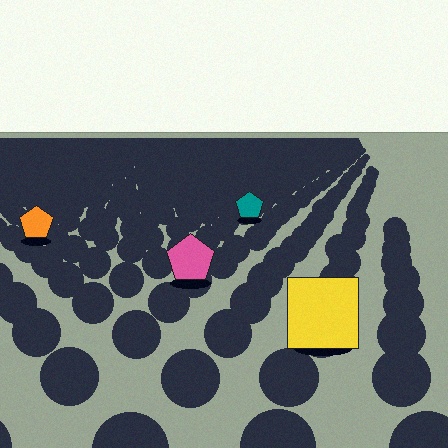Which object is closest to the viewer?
The yellow square is closest. The texture marks near it are larger and more spread out.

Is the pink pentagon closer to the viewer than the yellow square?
No. The yellow square is closer — you can tell from the texture gradient: the ground texture is coarser near it.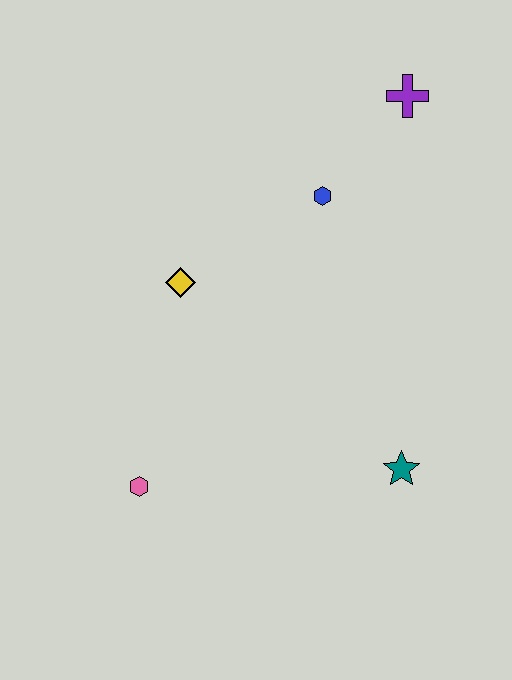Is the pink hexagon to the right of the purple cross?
No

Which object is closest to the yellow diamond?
The blue hexagon is closest to the yellow diamond.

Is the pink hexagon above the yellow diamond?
No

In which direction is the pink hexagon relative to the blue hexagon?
The pink hexagon is below the blue hexagon.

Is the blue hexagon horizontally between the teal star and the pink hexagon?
Yes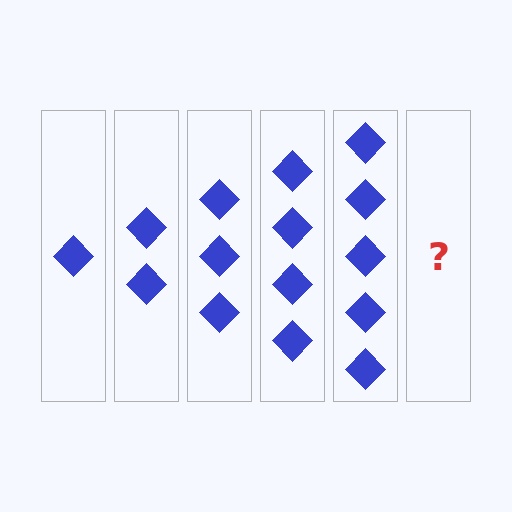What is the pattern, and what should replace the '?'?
The pattern is that each step adds one more diamond. The '?' should be 6 diamonds.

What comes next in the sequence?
The next element should be 6 diamonds.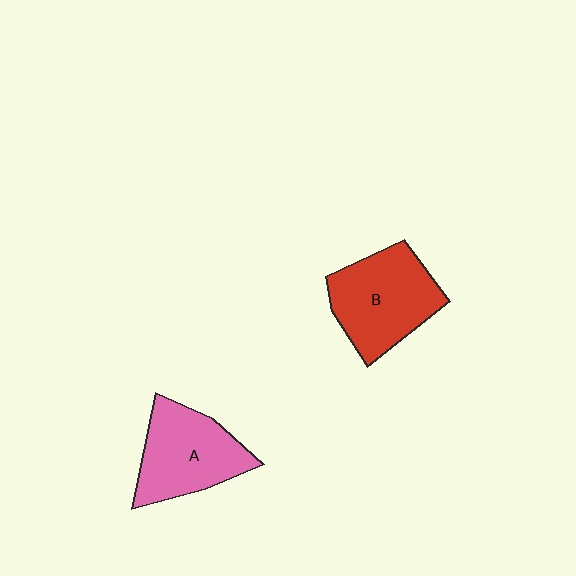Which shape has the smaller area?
Shape A (pink).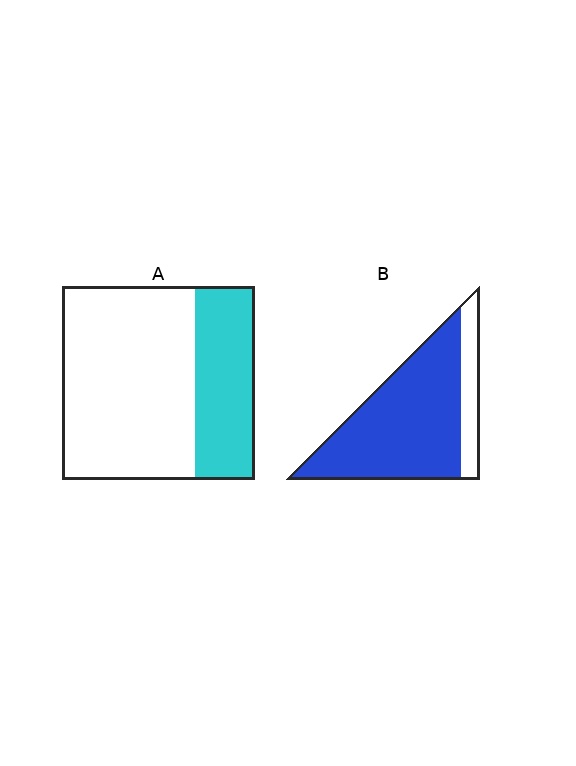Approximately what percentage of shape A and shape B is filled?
A is approximately 30% and B is approximately 80%.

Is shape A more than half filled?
No.